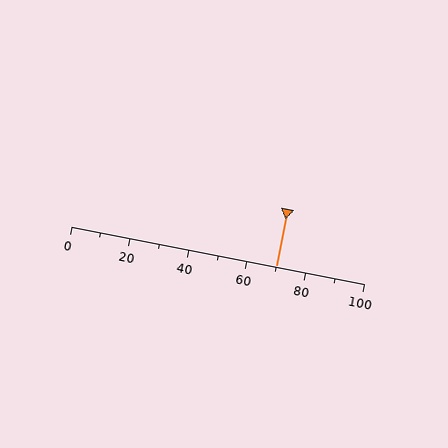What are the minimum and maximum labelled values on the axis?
The axis runs from 0 to 100.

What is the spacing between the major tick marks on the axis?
The major ticks are spaced 20 apart.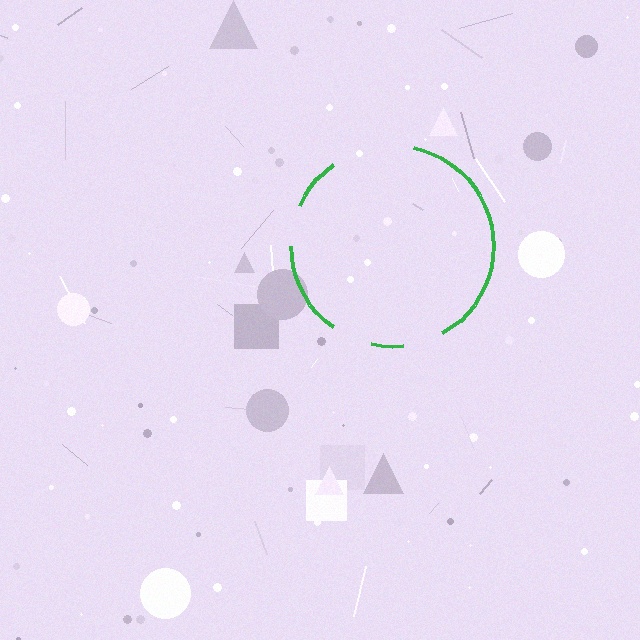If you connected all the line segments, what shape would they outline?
They would outline a circle.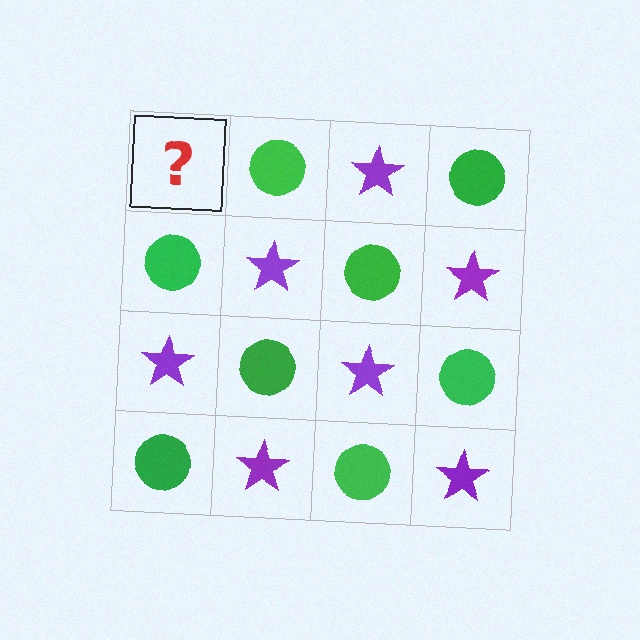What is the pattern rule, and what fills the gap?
The rule is that it alternates purple star and green circle in a checkerboard pattern. The gap should be filled with a purple star.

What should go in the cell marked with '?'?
The missing cell should contain a purple star.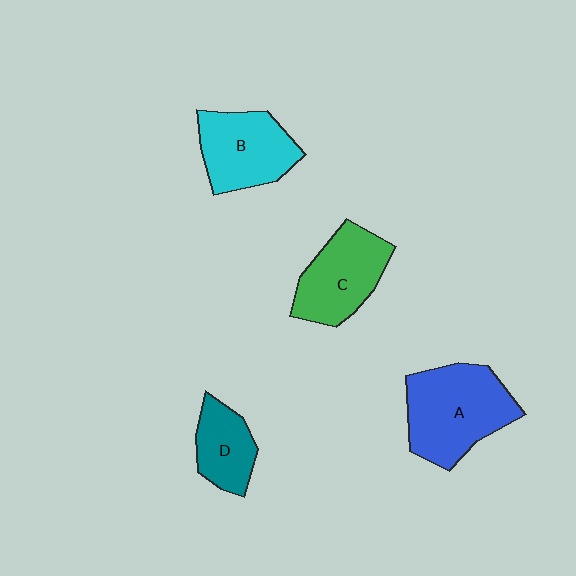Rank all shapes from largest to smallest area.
From largest to smallest: A (blue), B (cyan), C (green), D (teal).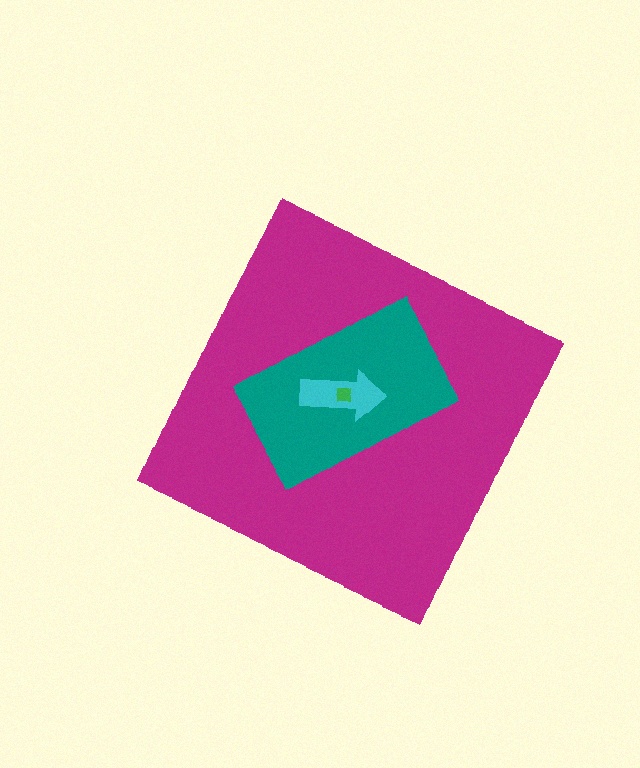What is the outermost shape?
The magenta diamond.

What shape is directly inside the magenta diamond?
The teal rectangle.